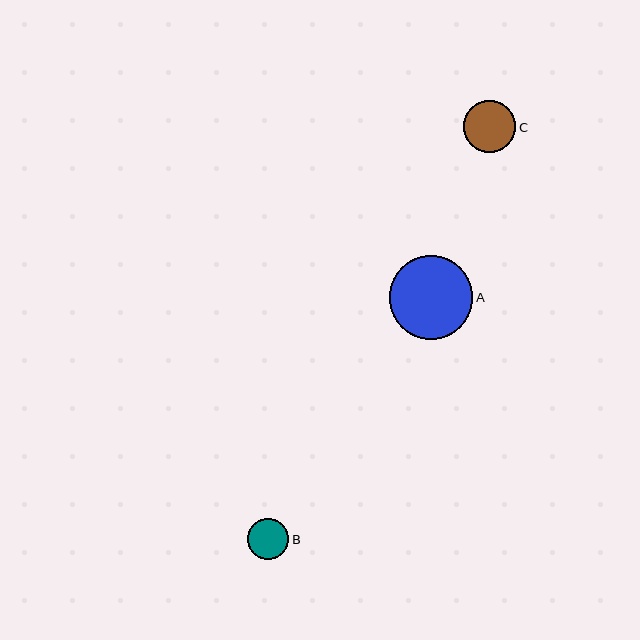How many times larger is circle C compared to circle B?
Circle C is approximately 1.3 times the size of circle B.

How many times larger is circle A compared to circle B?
Circle A is approximately 2.0 times the size of circle B.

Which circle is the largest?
Circle A is the largest with a size of approximately 84 pixels.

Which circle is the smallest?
Circle B is the smallest with a size of approximately 42 pixels.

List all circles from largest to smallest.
From largest to smallest: A, C, B.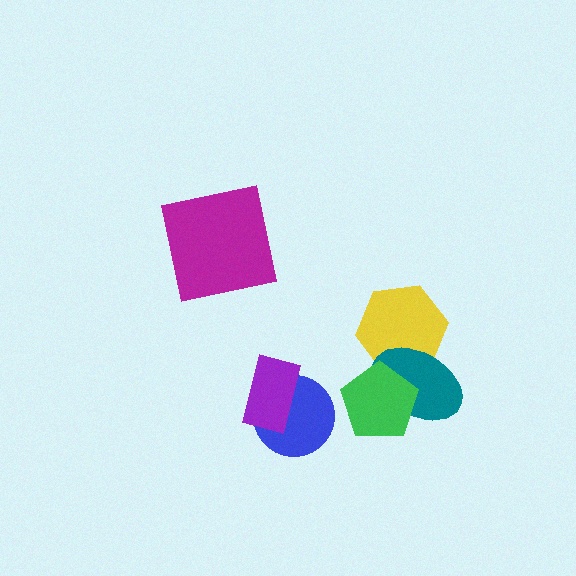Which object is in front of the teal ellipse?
The green pentagon is in front of the teal ellipse.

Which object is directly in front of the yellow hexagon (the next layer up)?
The teal ellipse is directly in front of the yellow hexagon.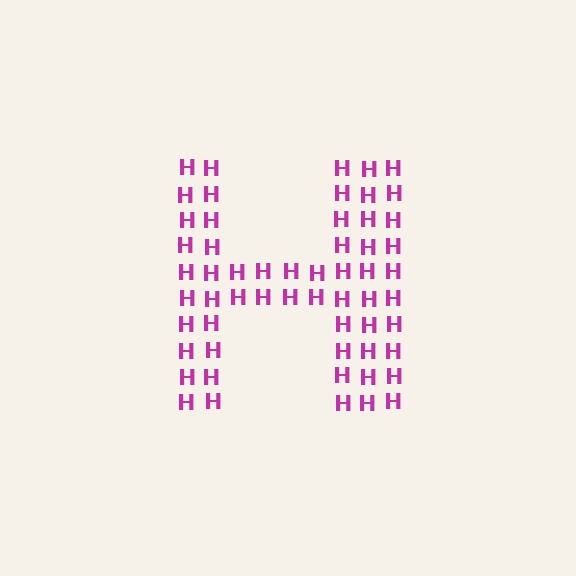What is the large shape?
The large shape is the letter H.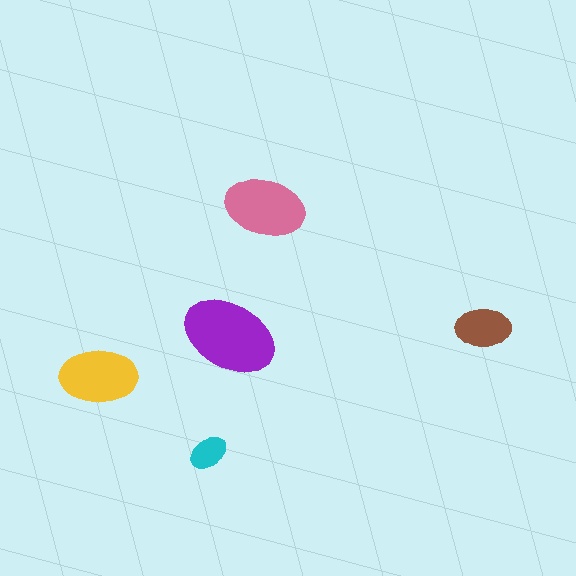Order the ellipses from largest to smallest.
the purple one, the pink one, the yellow one, the brown one, the cyan one.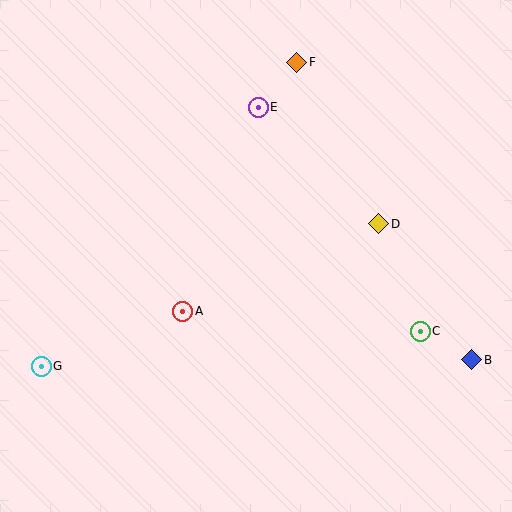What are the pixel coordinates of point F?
Point F is at (297, 62).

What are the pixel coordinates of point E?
Point E is at (258, 107).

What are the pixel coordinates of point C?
Point C is at (420, 331).